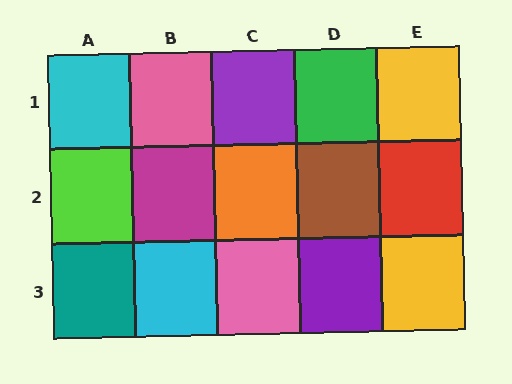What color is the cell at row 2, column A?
Lime.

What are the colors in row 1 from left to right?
Cyan, pink, purple, green, yellow.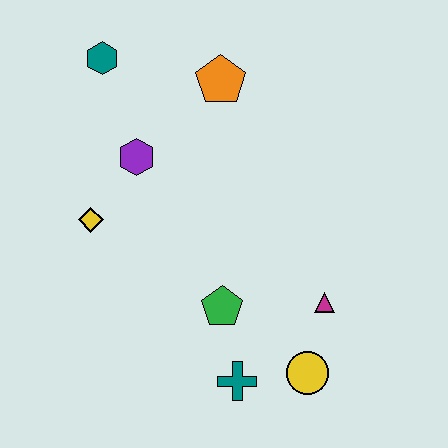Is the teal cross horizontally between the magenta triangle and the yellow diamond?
Yes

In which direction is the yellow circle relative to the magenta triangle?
The yellow circle is below the magenta triangle.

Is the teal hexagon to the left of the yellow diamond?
No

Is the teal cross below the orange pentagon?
Yes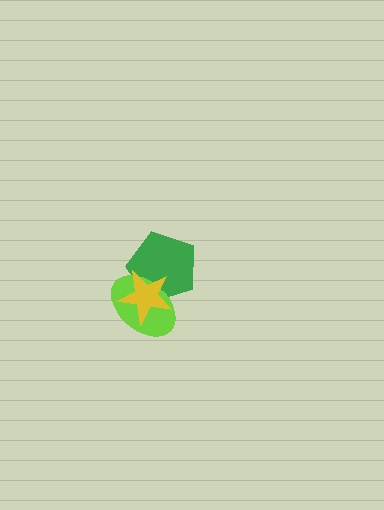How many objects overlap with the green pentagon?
2 objects overlap with the green pentagon.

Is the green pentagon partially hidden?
Yes, it is partially covered by another shape.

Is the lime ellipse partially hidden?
Yes, it is partially covered by another shape.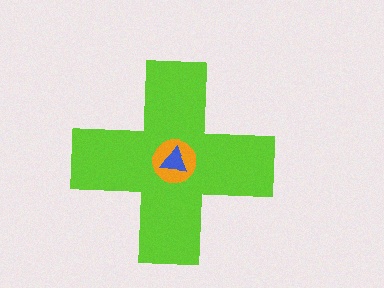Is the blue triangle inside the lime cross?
Yes.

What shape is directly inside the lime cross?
The orange circle.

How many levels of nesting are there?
3.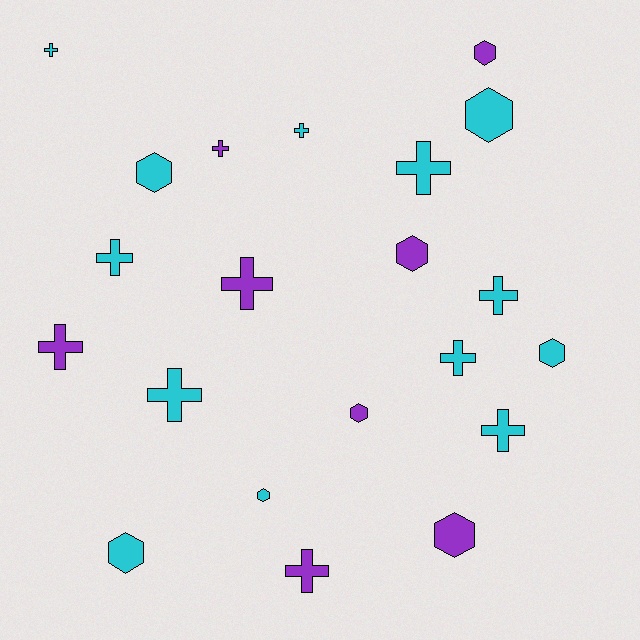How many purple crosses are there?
There are 4 purple crosses.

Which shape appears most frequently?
Cross, with 12 objects.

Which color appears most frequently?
Cyan, with 13 objects.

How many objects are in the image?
There are 21 objects.